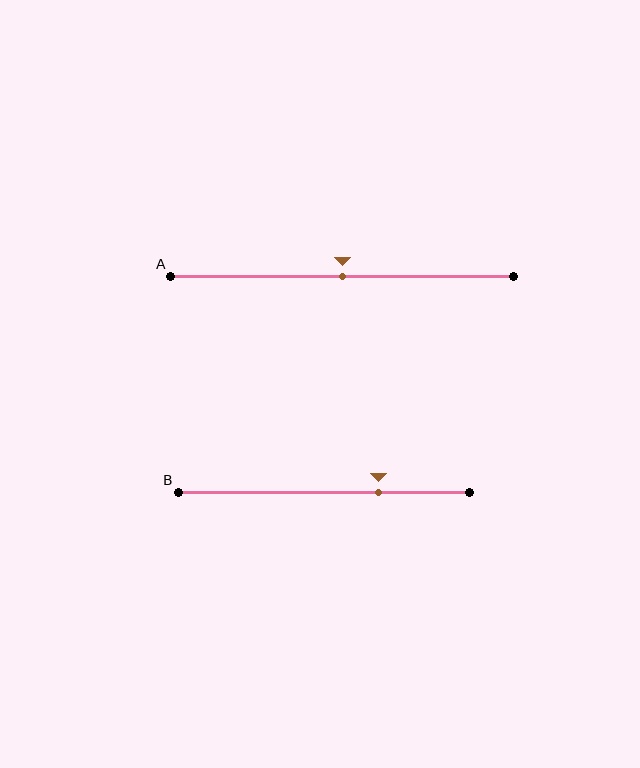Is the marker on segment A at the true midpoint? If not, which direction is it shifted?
Yes, the marker on segment A is at the true midpoint.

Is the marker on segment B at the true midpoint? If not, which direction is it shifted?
No, the marker on segment B is shifted to the right by about 19% of the segment length.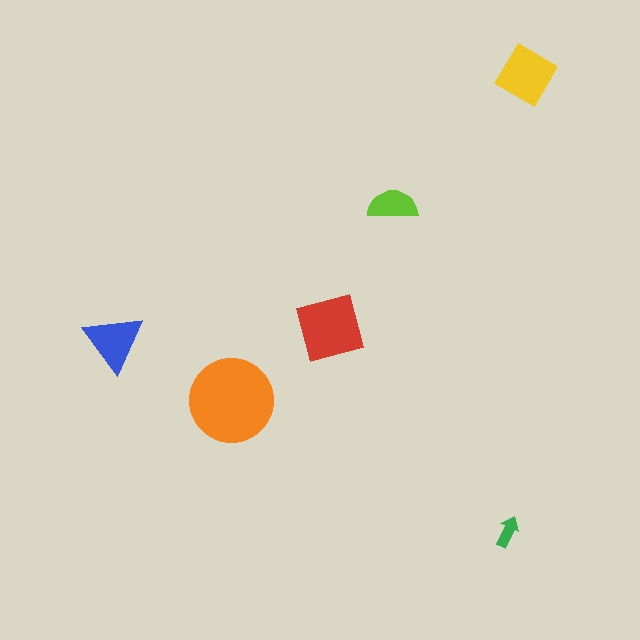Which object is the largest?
The orange circle.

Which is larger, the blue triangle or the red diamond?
The red diamond.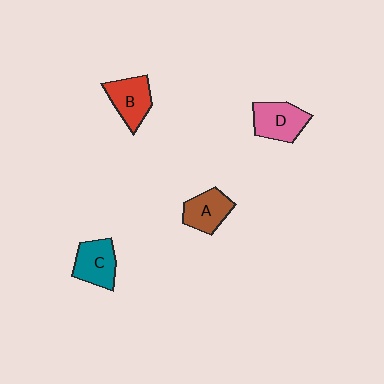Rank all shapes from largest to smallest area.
From largest to smallest: D (pink), B (red), C (teal), A (brown).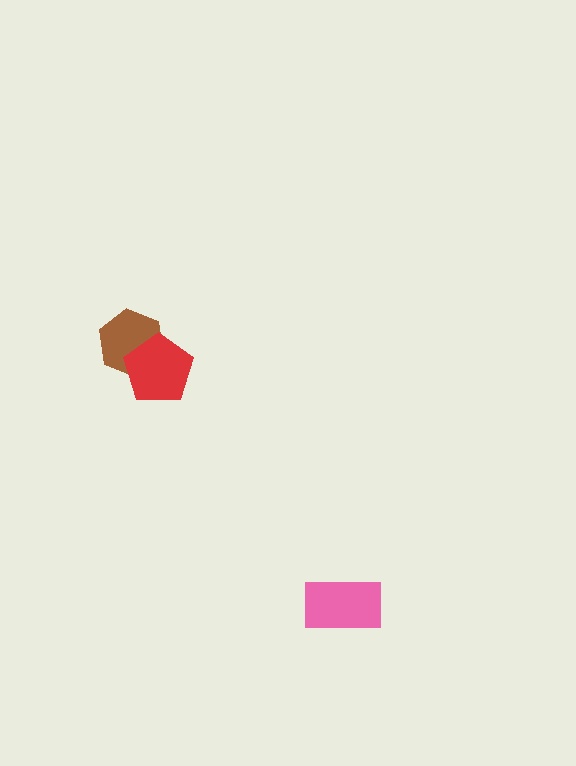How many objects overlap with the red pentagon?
1 object overlaps with the red pentagon.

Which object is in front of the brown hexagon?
The red pentagon is in front of the brown hexagon.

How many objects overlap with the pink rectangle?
0 objects overlap with the pink rectangle.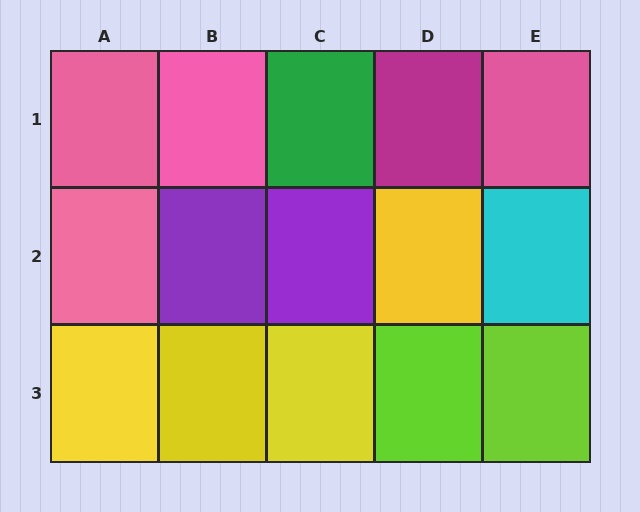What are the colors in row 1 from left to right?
Pink, pink, green, magenta, pink.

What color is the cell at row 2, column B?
Purple.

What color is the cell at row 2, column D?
Yellow.